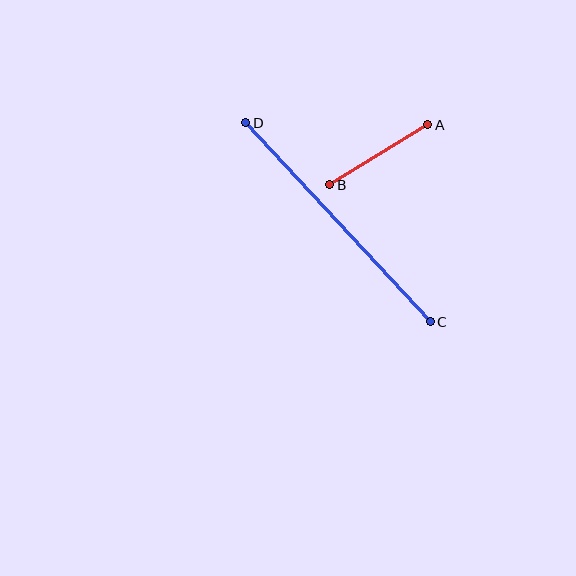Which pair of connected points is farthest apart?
Points C and D are farthest apart.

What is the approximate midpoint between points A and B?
The midpoint is at approximately (379, 155) pixels.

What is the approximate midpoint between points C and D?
The midpoint is at approximately (338, 222) pixels.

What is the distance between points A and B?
The distance is approximately 115 pixels.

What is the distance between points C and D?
The distance is approximately 271 pixels.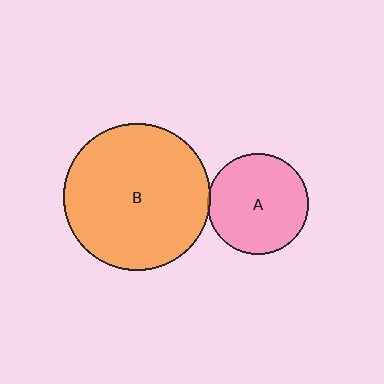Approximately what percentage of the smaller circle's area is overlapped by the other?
Approximately 5%.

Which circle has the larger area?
Circle B (orange).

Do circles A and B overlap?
Yes.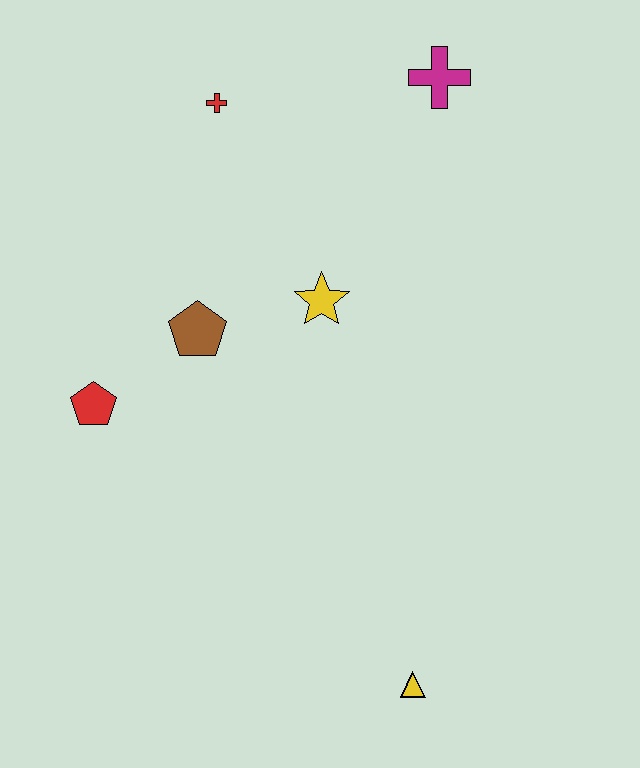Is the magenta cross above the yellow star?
Yes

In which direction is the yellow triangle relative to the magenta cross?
The yellow triangle is below the magenta cross.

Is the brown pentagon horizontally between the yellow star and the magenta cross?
No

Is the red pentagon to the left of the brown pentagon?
Yes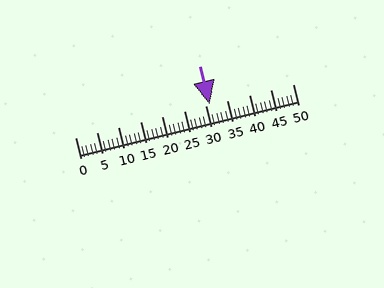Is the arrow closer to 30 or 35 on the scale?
The arrow is closer to 30.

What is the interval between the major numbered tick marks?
The major tick marks are spaced 5 units apart.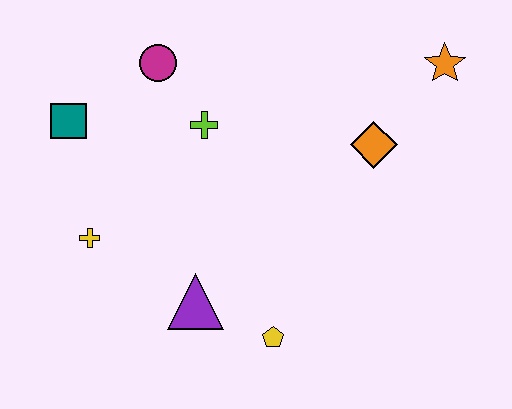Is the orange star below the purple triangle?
No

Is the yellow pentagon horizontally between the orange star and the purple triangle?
Yes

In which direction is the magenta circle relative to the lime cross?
The magenta circle is above the lime cross.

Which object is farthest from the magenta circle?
The yellow pentagon is farthest from the magenta circle.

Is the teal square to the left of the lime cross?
Yes